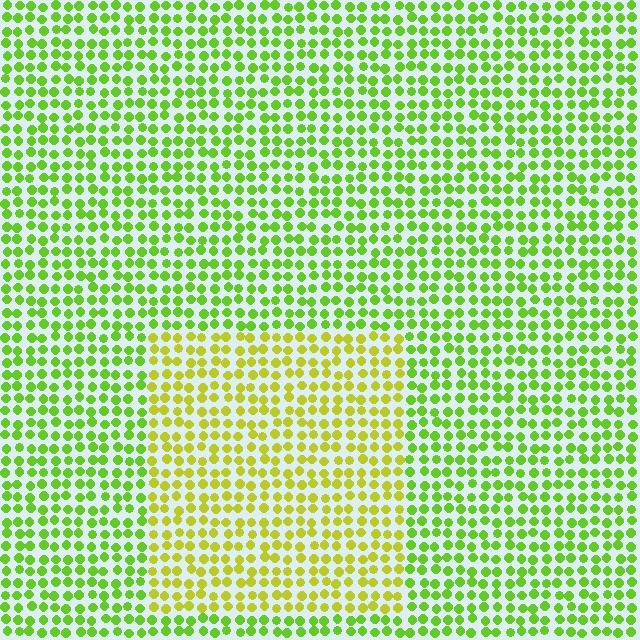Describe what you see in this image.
The image is filled with small lime elements in a uniform arrangement. A rectangle-shaped region is visible where the elements are tinted to a slightly different hue, forming a subtle color boundary.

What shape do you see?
I see a rectangle.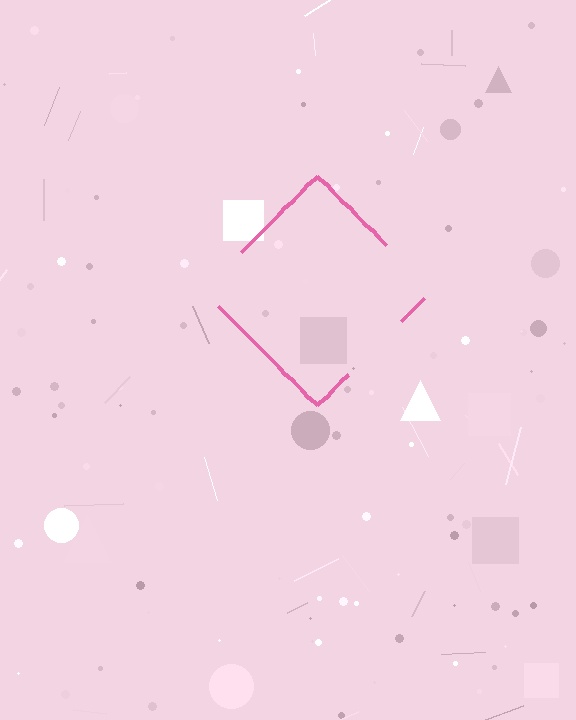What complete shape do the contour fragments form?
The contour fragments form a diamond.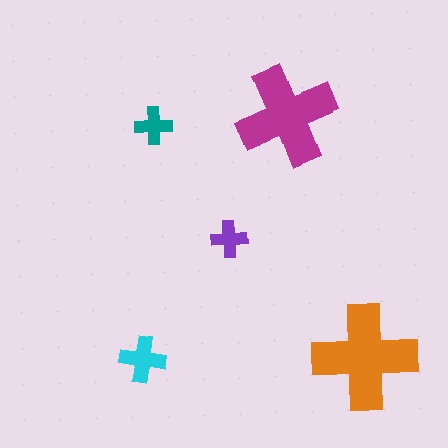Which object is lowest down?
The orange cross is bottommost.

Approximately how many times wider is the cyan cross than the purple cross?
About 1.5 times wider.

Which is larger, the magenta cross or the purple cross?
The magenta one.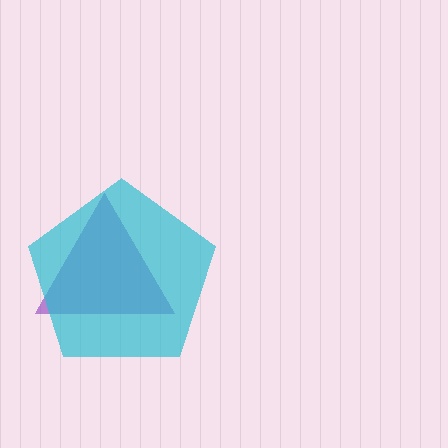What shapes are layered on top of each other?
The layered shapes are: a purple triangle, a cyan pentagon.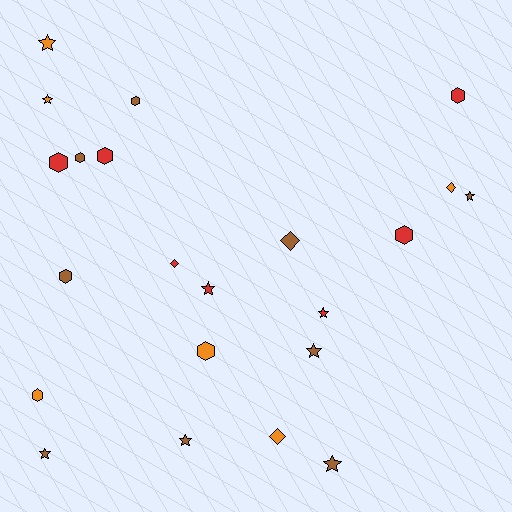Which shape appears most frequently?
Hexagon, with 9 objects.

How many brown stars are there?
There are 5 brown stars.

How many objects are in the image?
There are 22 objects.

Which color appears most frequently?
Brown, with 9 objects.